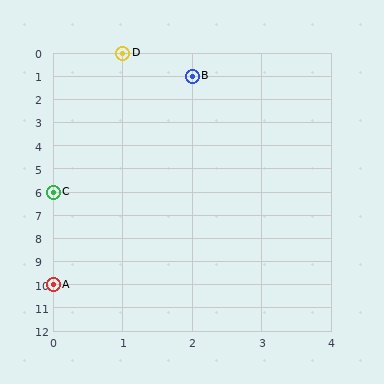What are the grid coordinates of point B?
Point B is at grid coordinates (2, 1).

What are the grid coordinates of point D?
Point D is at grid coordinates (1, 0).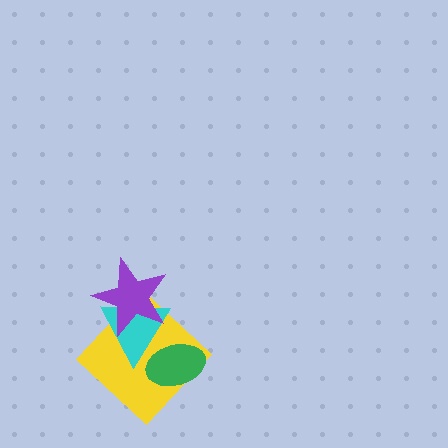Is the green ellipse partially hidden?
No, no other shape covers it.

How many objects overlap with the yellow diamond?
3 objects overlap with the yellow diamond.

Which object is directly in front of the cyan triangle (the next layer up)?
The green ellipse is directly in front of the cyan triangle.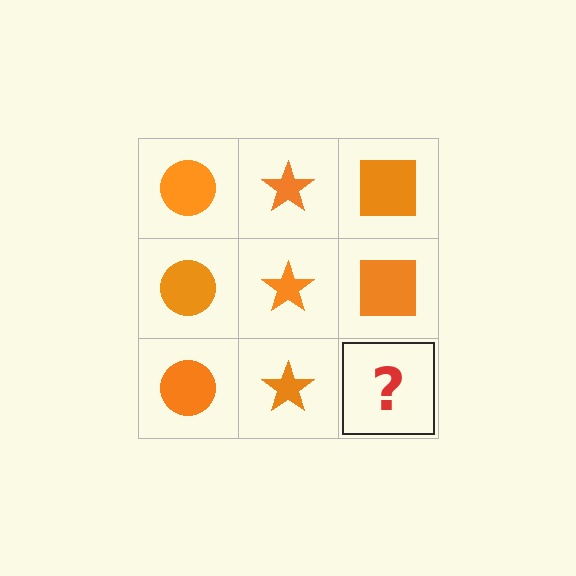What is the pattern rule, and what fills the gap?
The rule is that each column has a consistent shape. The gap should be filled with an orange square.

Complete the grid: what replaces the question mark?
The question mark should be replaced with an orange square.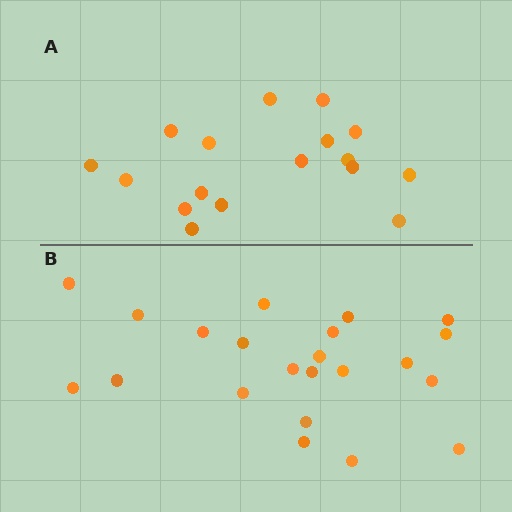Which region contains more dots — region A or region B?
Region B (the bottom region) has more dots.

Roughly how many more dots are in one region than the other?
Region B has about 5 more dots than region A.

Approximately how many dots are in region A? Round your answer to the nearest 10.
About 20 dots. (The exact count is 17, which rounds to 20.)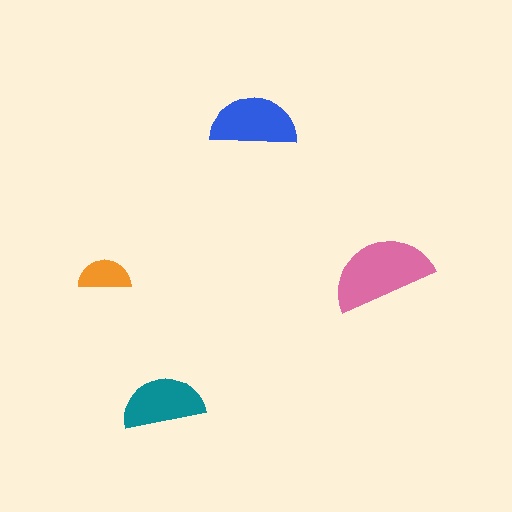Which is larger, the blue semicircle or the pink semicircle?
The pink one.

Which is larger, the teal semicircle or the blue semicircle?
The blue one.